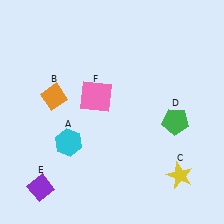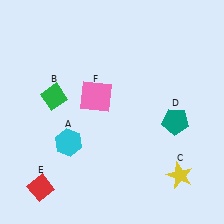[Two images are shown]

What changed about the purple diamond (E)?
In Image 1, E is purple. In Image 2, it changed to red.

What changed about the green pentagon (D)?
In Image 1, D is green. In Image 2, it changed to teal.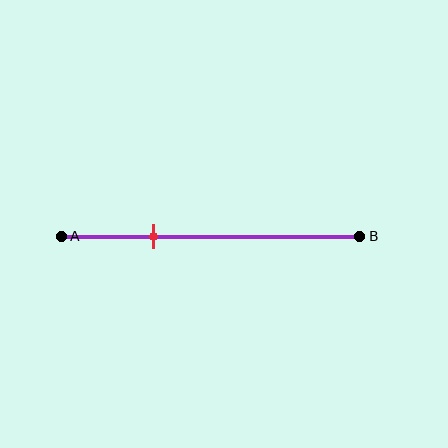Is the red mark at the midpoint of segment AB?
No, the mark is at about 30% from A, not at the 50% midpoint.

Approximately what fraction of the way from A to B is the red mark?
The red mark is approximately 30% of the way from A to B.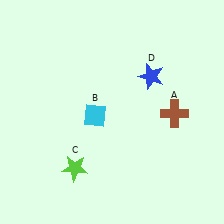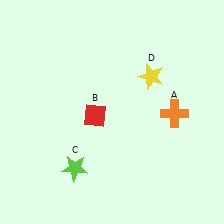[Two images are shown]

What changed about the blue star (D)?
In Image 1, D is blue. In Image 2, it changed to yellow.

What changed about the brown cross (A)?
In Image 1, A is brown. In Image 2, it changed to orange.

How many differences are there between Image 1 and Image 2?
There are 3 differences between the two images.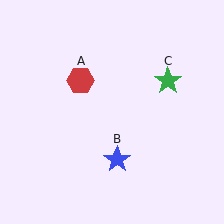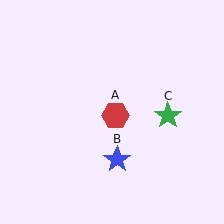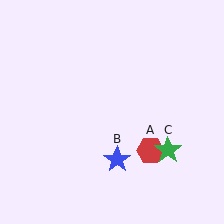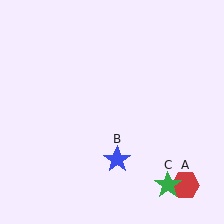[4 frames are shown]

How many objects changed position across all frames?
2 objects changed position: red hexagon (object A), green star (object C).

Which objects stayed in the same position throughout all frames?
Blue star (object B) remained stationary.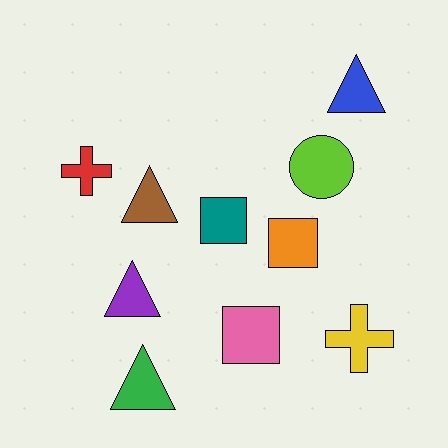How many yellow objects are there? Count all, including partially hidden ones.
There is 1 yellow object.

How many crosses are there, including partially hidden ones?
There are 2 crosses.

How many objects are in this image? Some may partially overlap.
There are 10 objects.